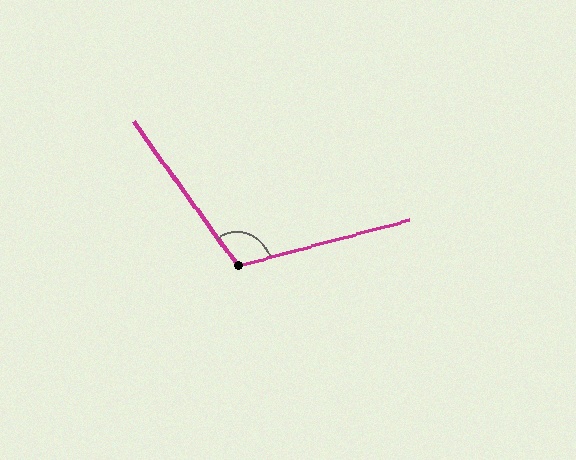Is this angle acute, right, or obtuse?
It is obtuse.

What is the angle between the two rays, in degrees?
Approximately 111 degrees.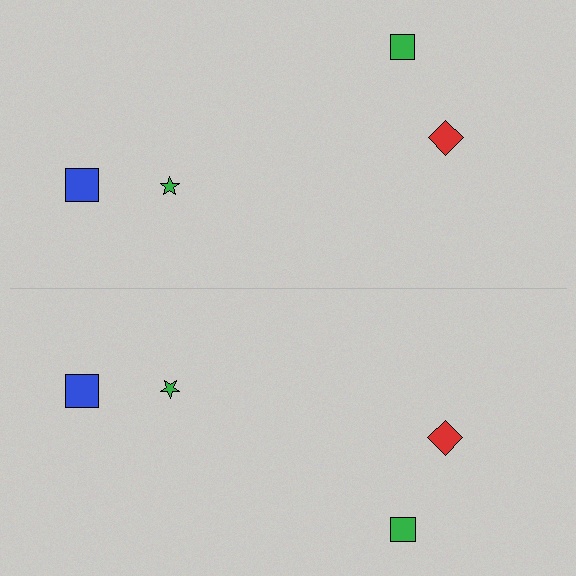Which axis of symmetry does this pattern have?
The pattern has a horizontal axis of symmetry running through the center of the image.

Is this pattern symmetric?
Yes, this pattern has bilateral (reflection) symmetry.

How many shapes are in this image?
There are 8 shapes in this image.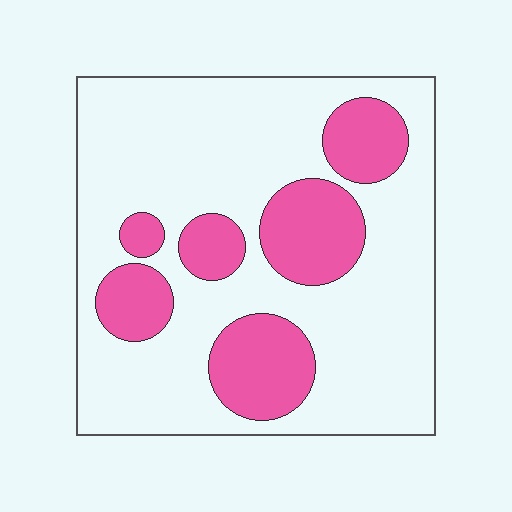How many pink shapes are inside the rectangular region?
6.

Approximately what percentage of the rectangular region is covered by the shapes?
Approximately 25%.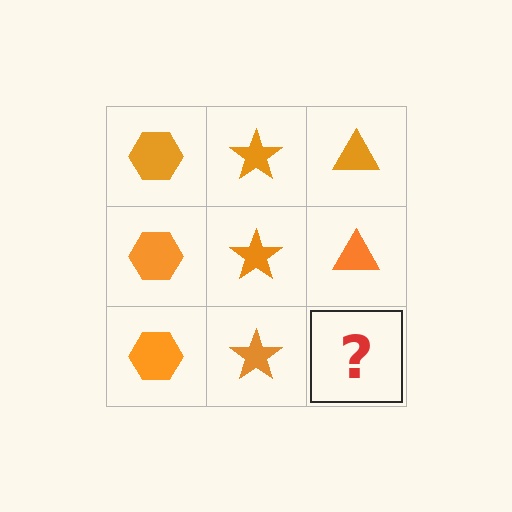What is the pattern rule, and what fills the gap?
The rule is that each column has a consistent shape. The gap should be filled with an orange triangle.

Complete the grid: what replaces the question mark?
The question mark should be replaced with an orange triangle.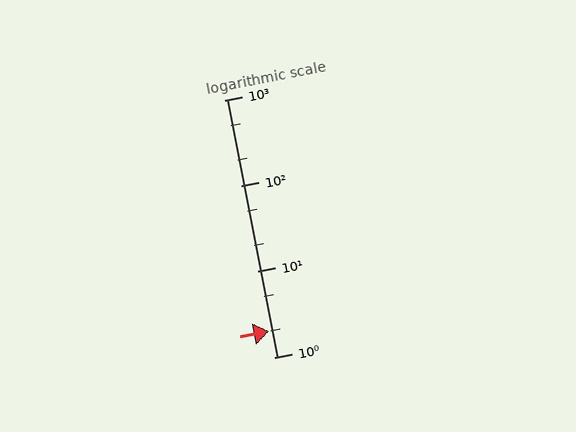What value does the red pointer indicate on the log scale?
The pointer indicates approximately 2.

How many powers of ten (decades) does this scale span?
The scale spans 3 decades, from 1 to 1000.